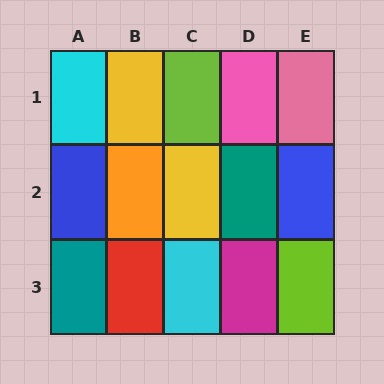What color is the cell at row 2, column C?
Yellow.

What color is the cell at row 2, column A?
Blue.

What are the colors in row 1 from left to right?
Cyan, yellow, lime, pink, pink.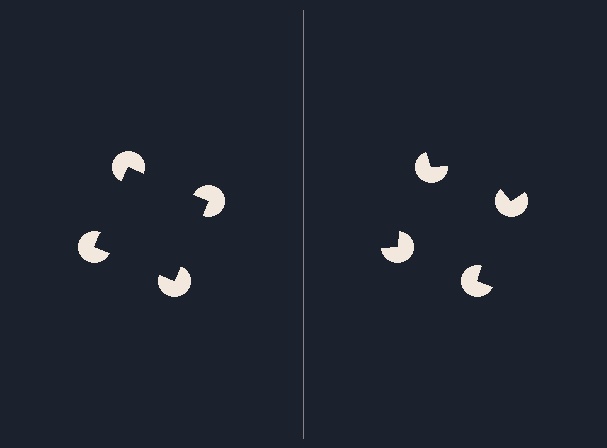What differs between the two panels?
The pac-man discs are positioned identically on both sides; only the wedge orientations differ. On the left they align to a square; on the right they are misaligned.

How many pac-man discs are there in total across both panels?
8 — 4 on each side.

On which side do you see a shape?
An illusory square appears on the left side. On the right side the wedge cuts are rotated, so no coherent shape forms.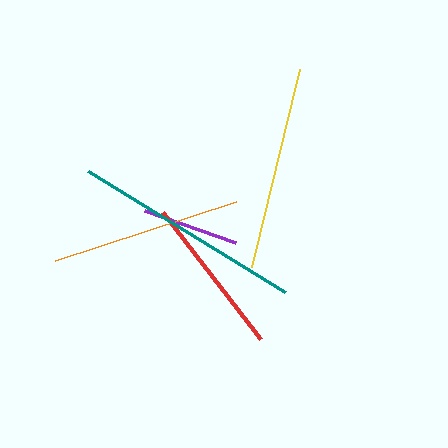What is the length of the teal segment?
The teal segment is approximately 231 pixels long.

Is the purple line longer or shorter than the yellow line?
The yellow line is longer than the purple line.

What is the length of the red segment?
The red segment is approximately 160 pixels long.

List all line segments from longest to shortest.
From longest to shortest: teal, yellow, orange, red, purple.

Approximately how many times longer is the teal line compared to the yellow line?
The teal line is approximately 1.1 times the length of the yellow line.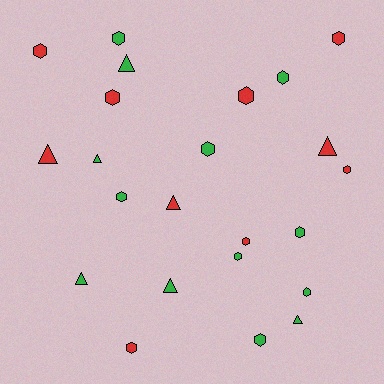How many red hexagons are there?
There are 7 red hexagons.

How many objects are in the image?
There are 23 objects.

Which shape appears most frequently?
Hexagon, with 15 objects.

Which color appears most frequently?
Green, with 13 objects.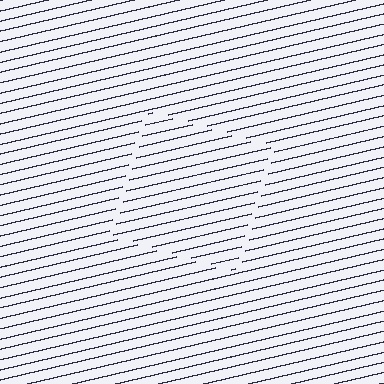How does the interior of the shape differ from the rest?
The interior of the shape contains the same grating, shifted by half a period — the contour is defined by the phase discontinuity where line-ends from the inner and outer gratings abut.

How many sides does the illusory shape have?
4 sides — the line-ends trace a square.